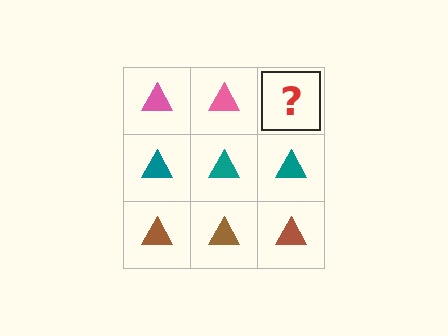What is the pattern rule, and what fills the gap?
The rule is that each row has a consistent color. The gap should be filled with a pink triangle.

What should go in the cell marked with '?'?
The missing cell should contain a pink triangle.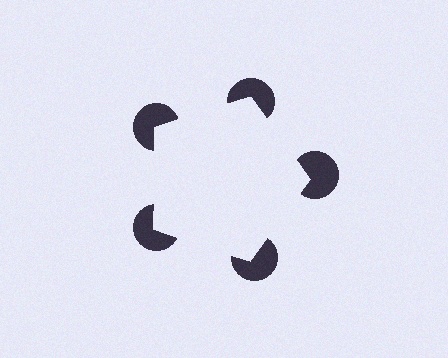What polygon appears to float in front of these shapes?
An illusory pentagon — its edges are inferred from the aligned wedge cuts in the pac-man discs, not physically drawn.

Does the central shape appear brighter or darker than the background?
It typically appears slightly brighter than the background, even though no actual brightness change is drawn.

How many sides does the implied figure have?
5 sides.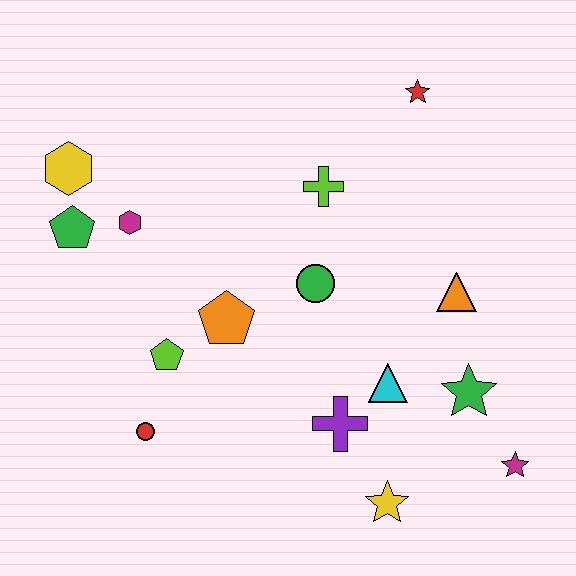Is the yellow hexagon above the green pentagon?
Yes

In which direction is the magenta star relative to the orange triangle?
The magenta star is below the orange triangle.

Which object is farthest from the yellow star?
The yellow hexagon is farthest from the yellow star.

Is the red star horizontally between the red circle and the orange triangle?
Yes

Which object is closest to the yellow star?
The purple cross is closest to the yellow star.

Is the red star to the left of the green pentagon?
No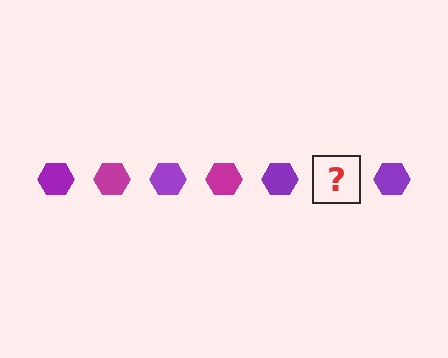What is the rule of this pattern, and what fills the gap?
The rule is that the pattern cycles through purple, magenta hexagons. The gap should be filled with a magenta hexagon.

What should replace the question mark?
The question mark should be replaced with a magenta hexagon.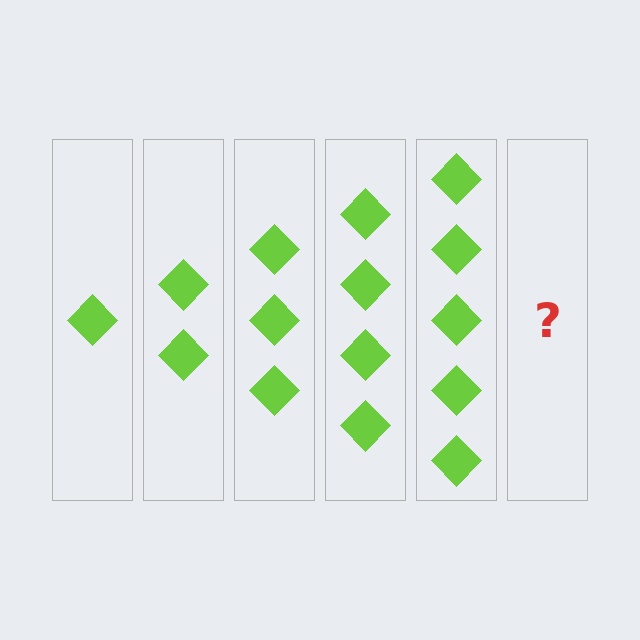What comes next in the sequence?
The next element should be 6 diamonds.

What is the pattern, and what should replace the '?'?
The pattern is that each step adds one more diamond. The '?' should be 6 diamonds.